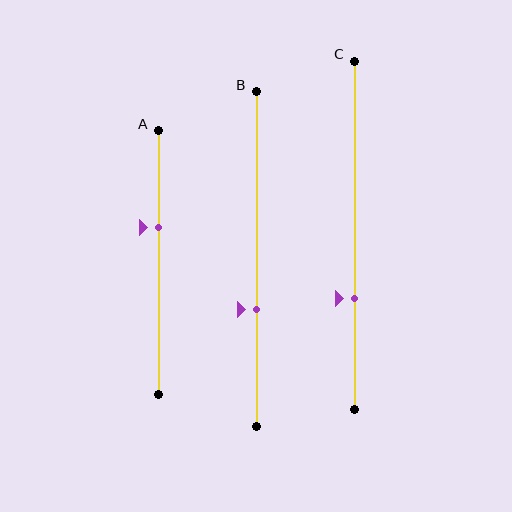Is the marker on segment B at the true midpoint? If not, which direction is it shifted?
No, the marker on segment B is shifted downward by about 15% of the segment length.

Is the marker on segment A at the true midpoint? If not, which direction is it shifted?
No, the marker on segment A is shifted upward by about 14% of the segment length.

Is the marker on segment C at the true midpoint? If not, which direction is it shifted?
No, the marker on segment C is shifted downward by about 18% of the segment length.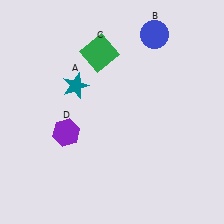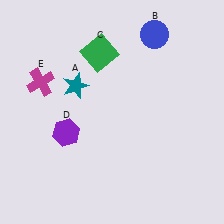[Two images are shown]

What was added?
A magenta cross (E) was added in Image 2.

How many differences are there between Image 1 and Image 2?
There is 1 difference between the two images.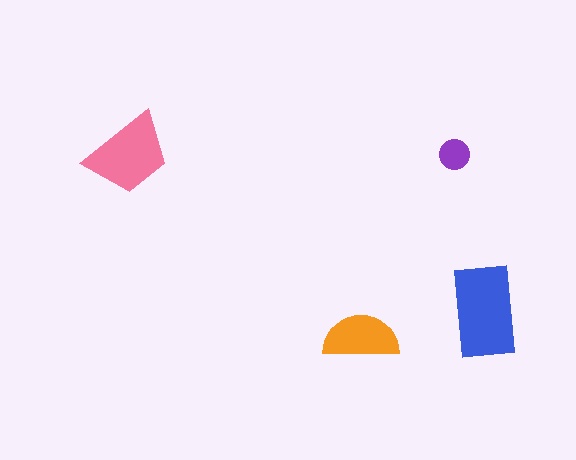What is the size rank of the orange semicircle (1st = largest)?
3rd.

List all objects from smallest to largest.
The purple circle, the orange semicircle, the pink trapezoid, the blue rectangle.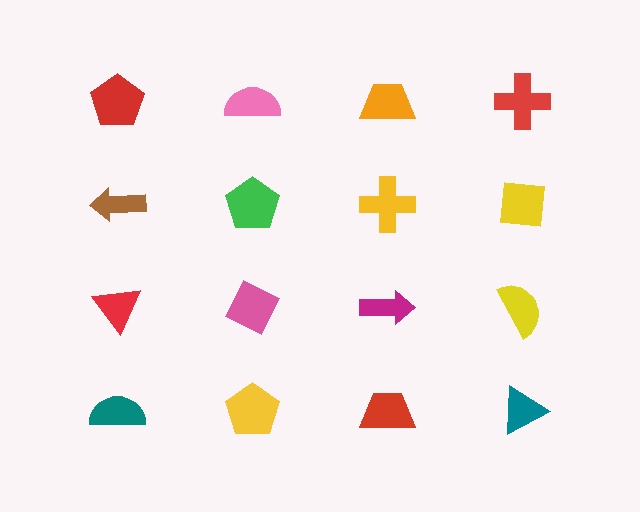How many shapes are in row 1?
4 shapes.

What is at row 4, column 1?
A teal semicircle.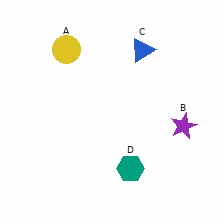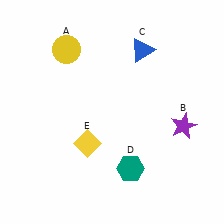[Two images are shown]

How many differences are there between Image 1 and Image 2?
There is 1 difference between the two images.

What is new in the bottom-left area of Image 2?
A yellow diamond (E) was added in the bottom-left area of Image 2.